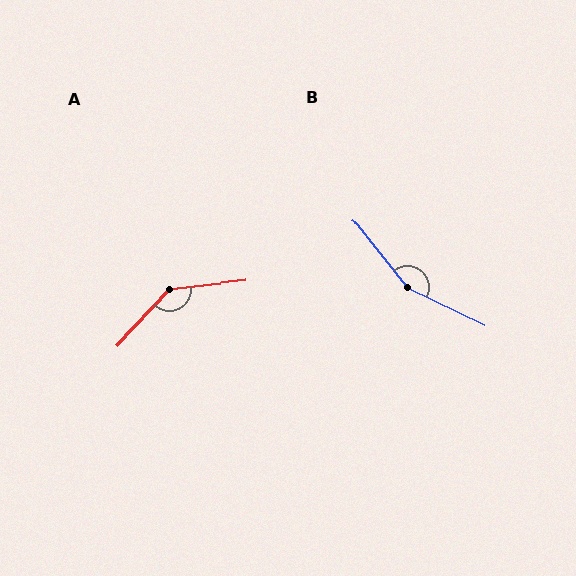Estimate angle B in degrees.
Approximately 154 degrees.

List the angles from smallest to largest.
A (139°), B (154°).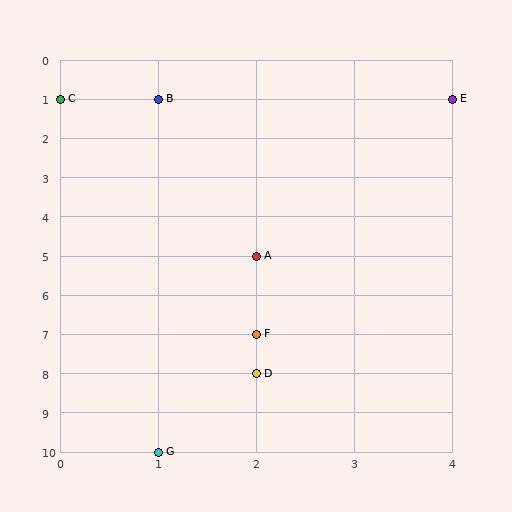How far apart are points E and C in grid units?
Points E and C are 4 columns apart.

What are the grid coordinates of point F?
Point F is at grid coordinates (2, 7).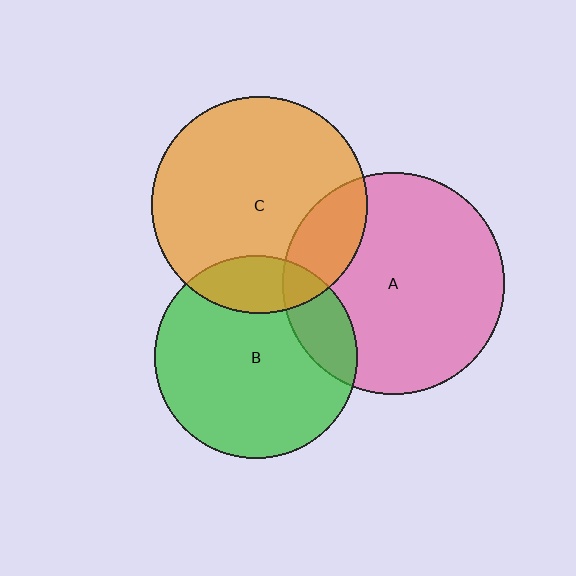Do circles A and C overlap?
Yes.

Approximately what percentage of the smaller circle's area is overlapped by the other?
Approximately 20%.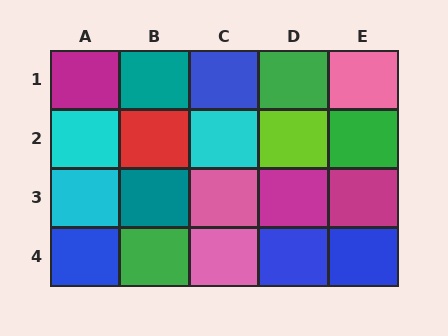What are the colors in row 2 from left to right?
Cyan, red, cyan, lime, green.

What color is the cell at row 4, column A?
Blue.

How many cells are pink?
3 cells are pink.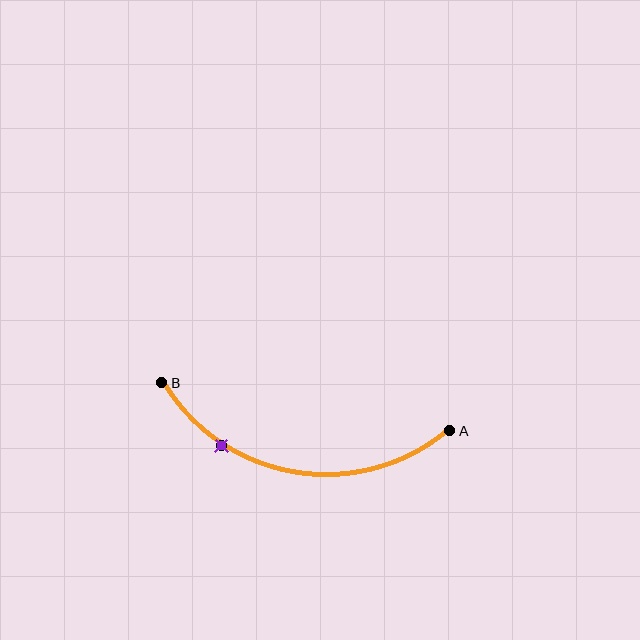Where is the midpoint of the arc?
The arc midpoint is the point on the curve farthest from the straight line joining A and B. It sits below that line.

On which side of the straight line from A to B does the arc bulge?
The arc bulges below the straight line connecting A and B.